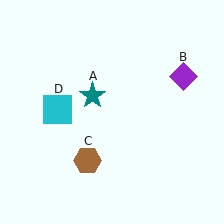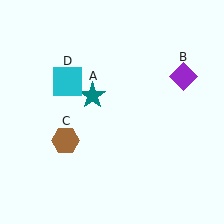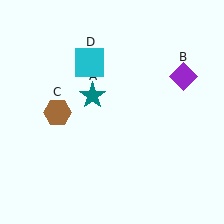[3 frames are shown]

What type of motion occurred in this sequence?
The brown hexagon (object C), cyan square (object D) rotated clockwise around the center of the scene.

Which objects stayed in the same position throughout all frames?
Teal star (object A) and purple diamond (object B) remained stationary.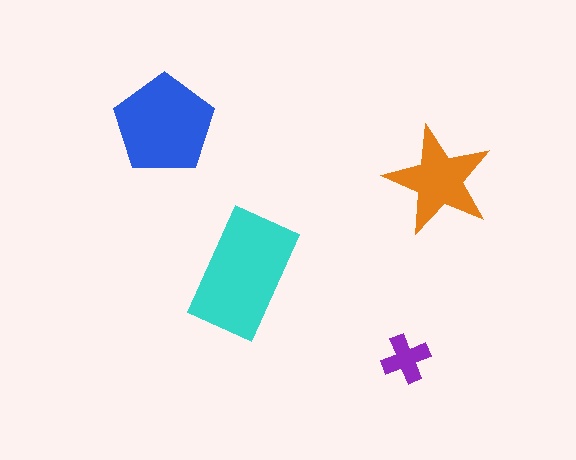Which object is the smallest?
The purple cross.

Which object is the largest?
The cyan rectangle.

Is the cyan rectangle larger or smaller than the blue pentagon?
Larger.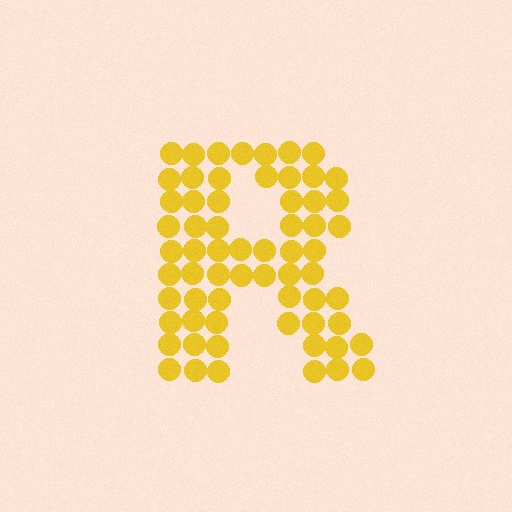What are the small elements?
The small elements are circles.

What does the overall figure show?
The overall figure shows the letter R.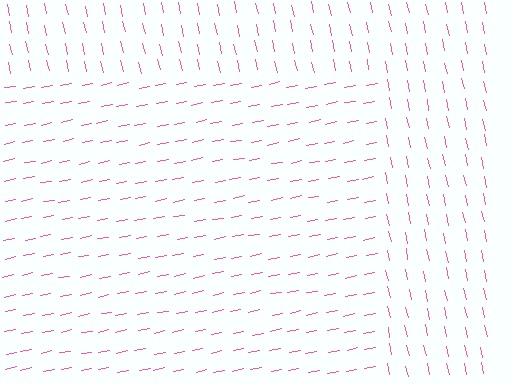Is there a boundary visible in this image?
Yes, there is a texture boundary formed by a change in line orientation.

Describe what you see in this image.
The image is filled with small pink line segments. A rectangle region in the image has lines oriented differently from the surrounding lines, creating a visible texture boundary.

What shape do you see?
I see a rectangle.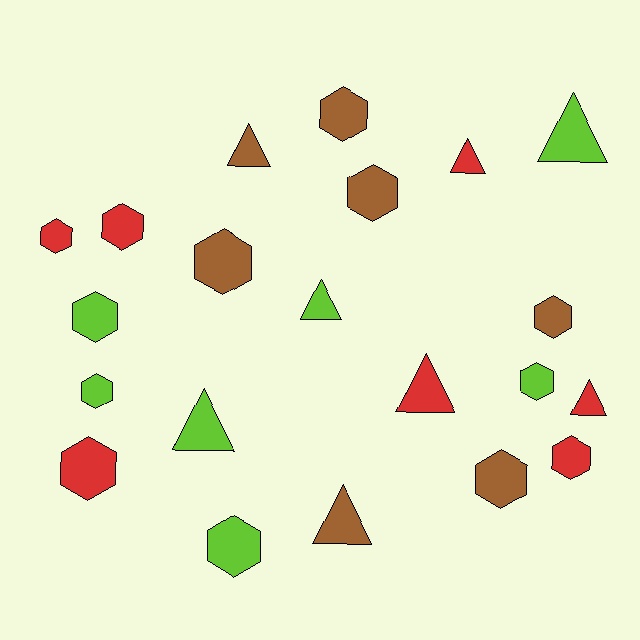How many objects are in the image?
There are 21 objects.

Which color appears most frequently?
Brown, with 7 objects.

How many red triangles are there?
There are 3 red triangles.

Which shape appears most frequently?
Hexagon, with 13 objects.